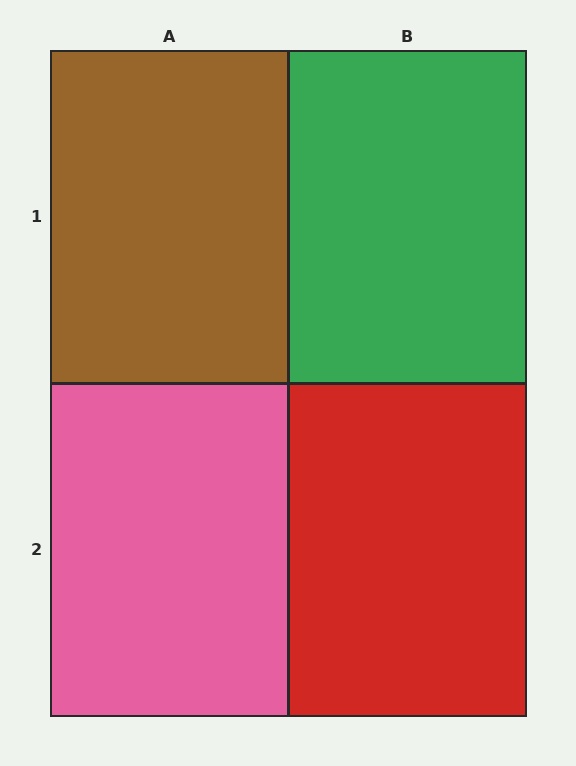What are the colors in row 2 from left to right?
Pink, red.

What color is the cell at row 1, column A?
Brown.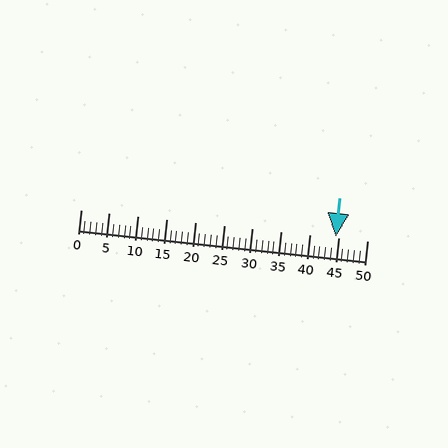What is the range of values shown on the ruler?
The ruler shows values from 0 to 50.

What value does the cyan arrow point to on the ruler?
The cyan arrow points to approximately 45.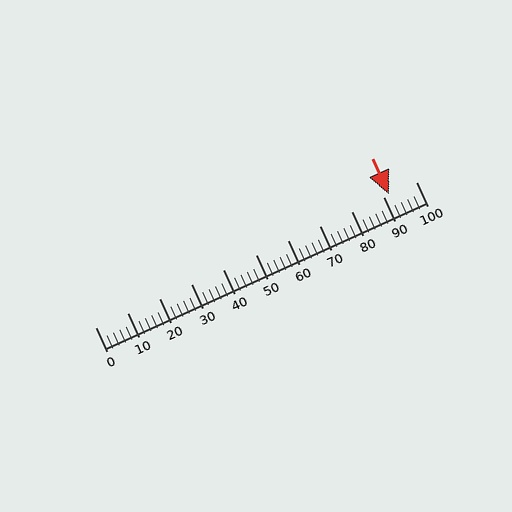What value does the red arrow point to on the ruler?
The red arrow points to approximately 92.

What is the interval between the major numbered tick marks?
The major tick marks are spaced 10 units apart.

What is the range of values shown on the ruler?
The ruler shows values from 0 to 100.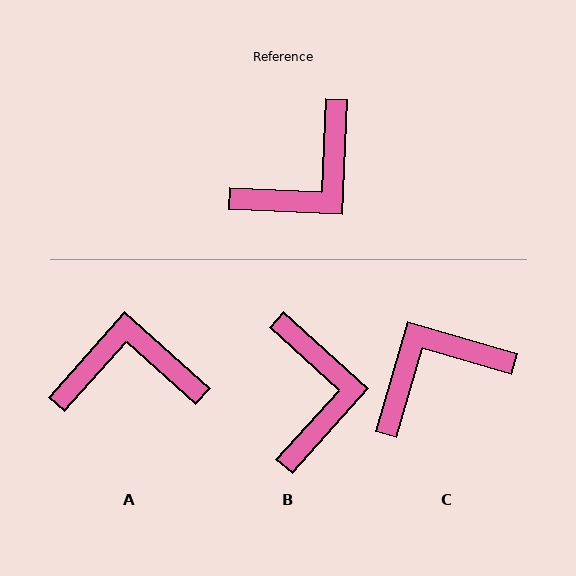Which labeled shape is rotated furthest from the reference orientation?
C, about 166 degrees away.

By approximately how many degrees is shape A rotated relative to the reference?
Approximately 141 degrees counter-clockwise.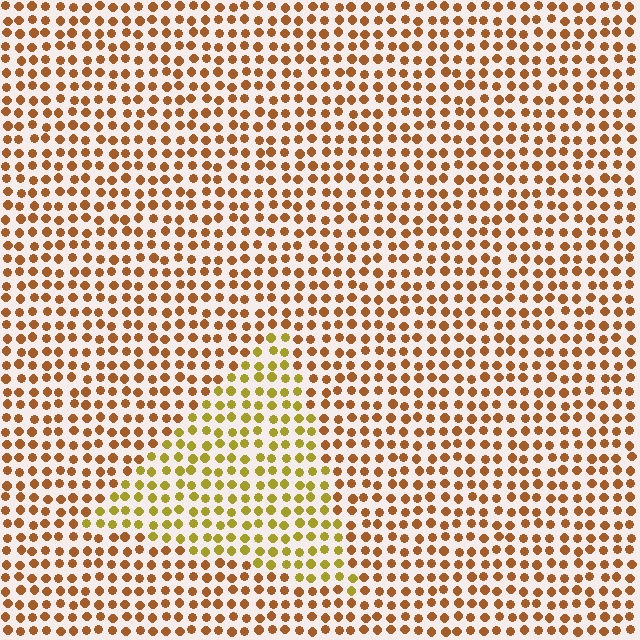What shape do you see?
I see a triangle.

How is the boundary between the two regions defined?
The boundary is defined purely by a slight shift in hue (about 33 degrees). Spacing, size, and orientation are identical on both sides.